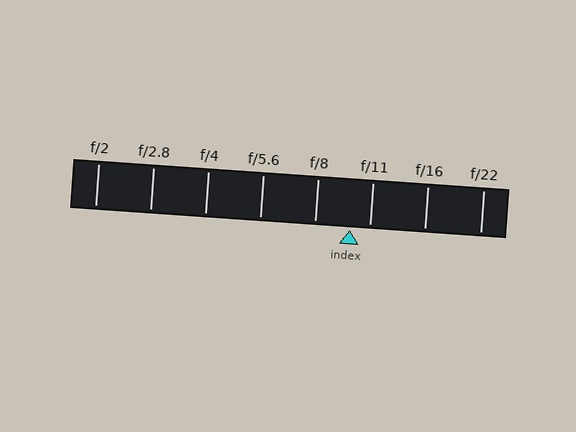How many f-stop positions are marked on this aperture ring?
There are 8 f-stop positions marked.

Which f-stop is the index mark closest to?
The index mark is closest to f/11.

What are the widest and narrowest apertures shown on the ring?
The widest aperture shown is f/2 and the narrowest is f/22.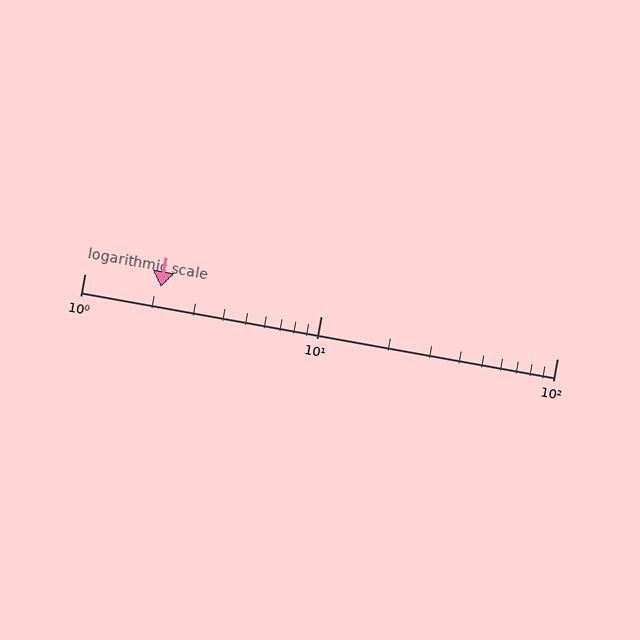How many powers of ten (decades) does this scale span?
The scale spans 2 decades, from 1 to 100.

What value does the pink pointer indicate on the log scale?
The pointer indicates approximately 2.1.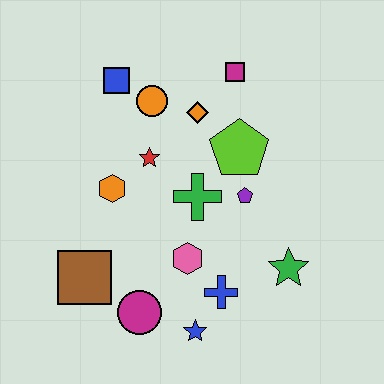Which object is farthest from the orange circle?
The blue star is farthest from the orange circle.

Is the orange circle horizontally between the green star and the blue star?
No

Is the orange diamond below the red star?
No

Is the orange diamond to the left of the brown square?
No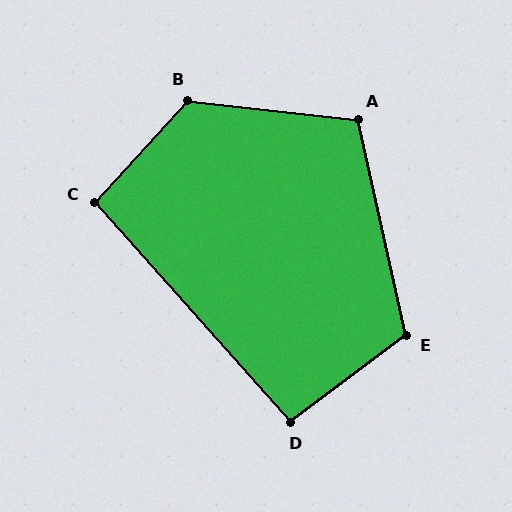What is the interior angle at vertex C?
Approximately 96 degrees (obtuse).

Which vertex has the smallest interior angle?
D, at approximately 95 degrees.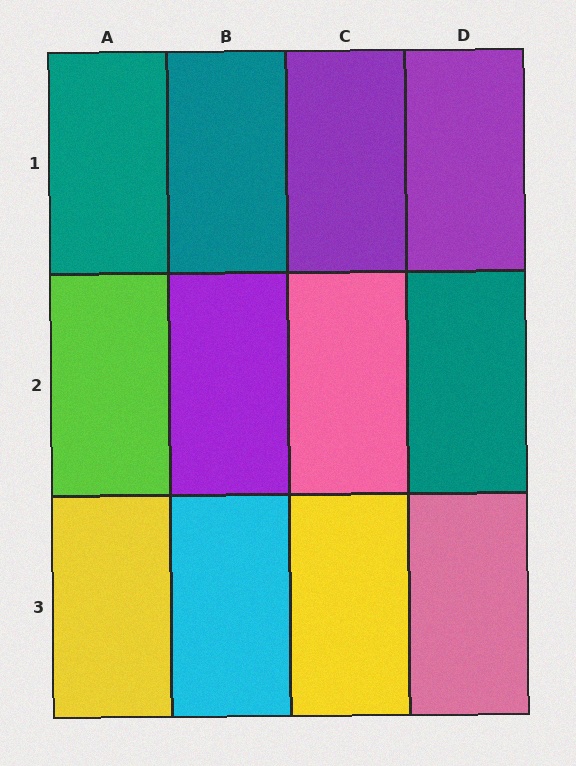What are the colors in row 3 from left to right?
Yellow, cyan, yellow, pink.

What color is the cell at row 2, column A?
Lime.